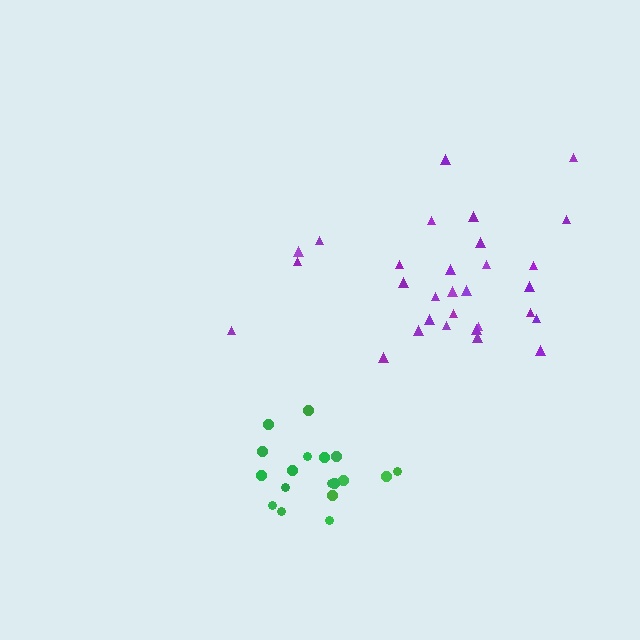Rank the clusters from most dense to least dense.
green, purple.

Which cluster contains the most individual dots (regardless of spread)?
Purple (30).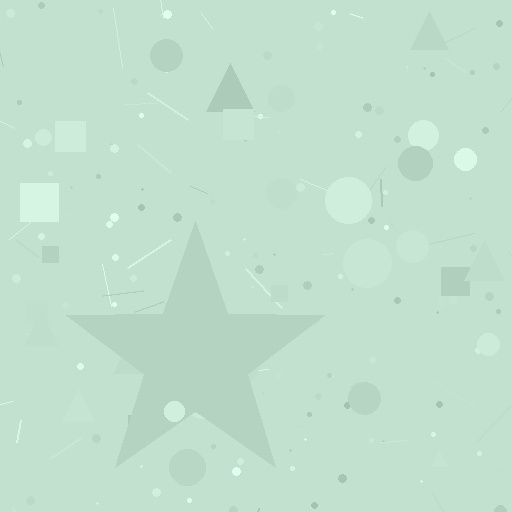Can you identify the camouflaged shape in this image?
The camouflaged shape is a star.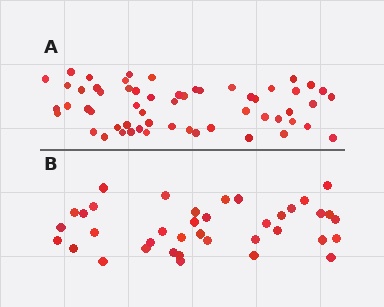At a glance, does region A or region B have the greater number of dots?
Region A (the top region) has more dots.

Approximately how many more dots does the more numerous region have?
Region A has approximately 20 more dots than region B.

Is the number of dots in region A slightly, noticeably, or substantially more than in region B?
Region A has substantially more. The ratio is roughly 1.5 to 1.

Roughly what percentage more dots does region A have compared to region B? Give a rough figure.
About 50% more.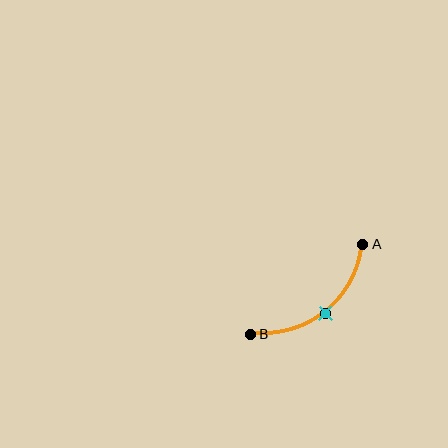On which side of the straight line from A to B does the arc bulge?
The arc bulges below and to the right of the straight line connecting A and B.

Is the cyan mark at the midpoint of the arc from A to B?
Yes. The cyan mark lies on the arc at equal arc-length from both A and B — it is the arc midpoint.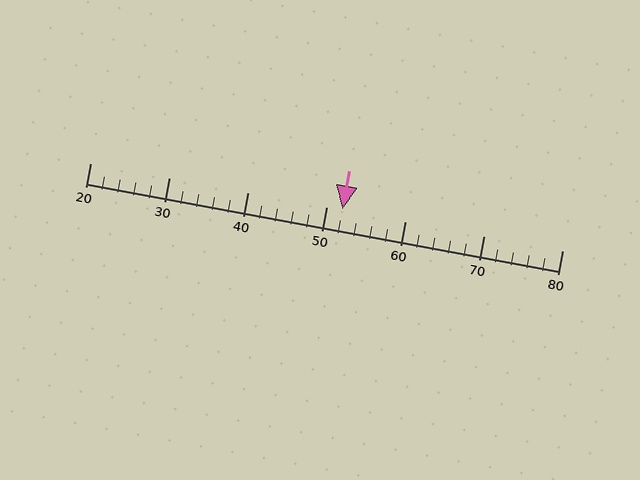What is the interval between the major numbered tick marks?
The major tick marks are spaced 10 units apart.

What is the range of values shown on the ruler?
The ruler shows values from 20 to 80.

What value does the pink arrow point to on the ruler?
The pink arrow points to approximately 52.